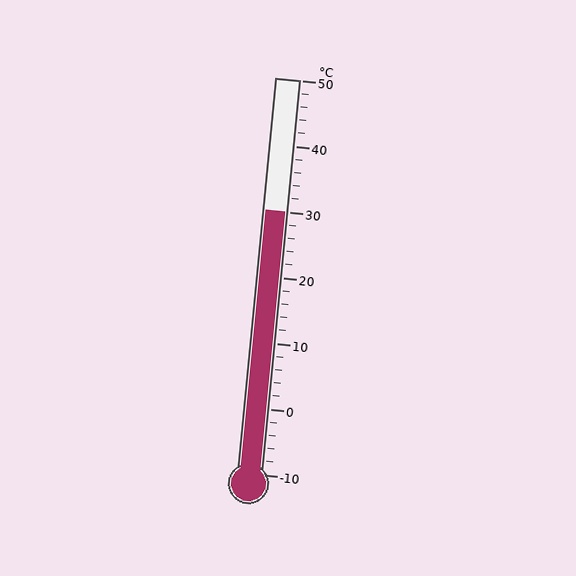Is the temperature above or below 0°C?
The temperature is above 0°C.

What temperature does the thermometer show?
The thermometer shows approximately 30°C.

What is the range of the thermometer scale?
The thermometer scale ranges from -10°C to 50°C.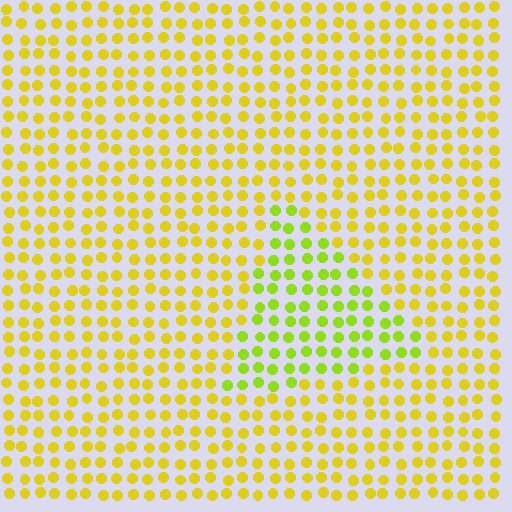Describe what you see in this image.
The image is filled with small yellow elements in a uniform arrangement. A triangle-shaped region is visible where the elements are tinted to a slightly different hue, forming a subtle color boundary.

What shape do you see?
I see a triangle.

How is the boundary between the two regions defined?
The boundary is defined purely by a slight shift in hue (about 30 degrees). Spacing, size, and orientation are identical on both sides.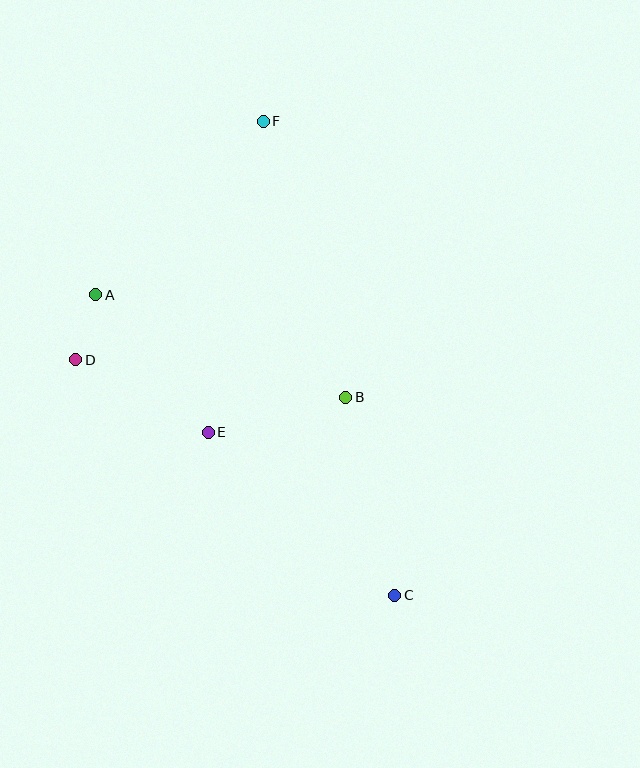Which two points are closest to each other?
Points A and D are closest to each other.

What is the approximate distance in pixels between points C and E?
The distance between C and E is approximately 248 pixels.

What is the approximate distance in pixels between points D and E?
The distance between D and E is approximately 151 pixels.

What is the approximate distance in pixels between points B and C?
The distance between B and C is approximately 204 pixels.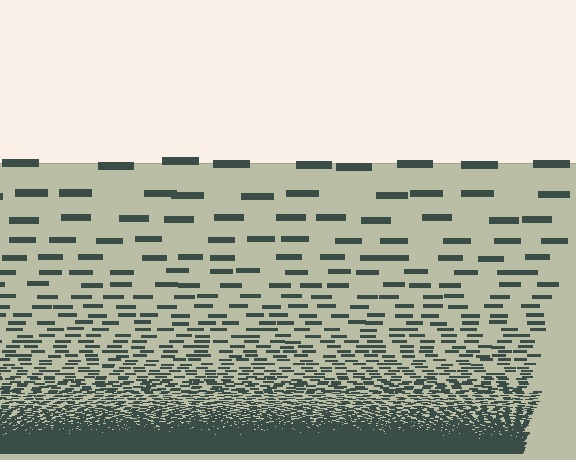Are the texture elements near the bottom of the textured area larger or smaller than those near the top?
Smaller. The gradient is inverted — elements near the bottom are smaller and denser.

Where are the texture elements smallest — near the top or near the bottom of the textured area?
Near the bottom.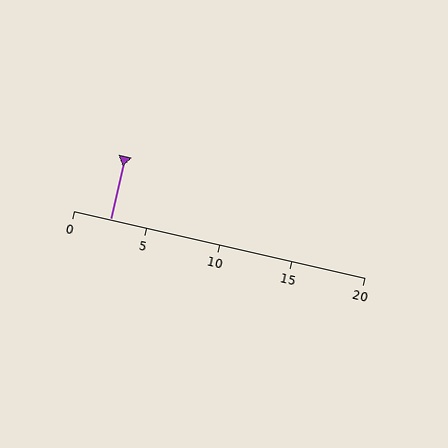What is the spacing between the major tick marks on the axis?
The major ticks are spaced 5 apart.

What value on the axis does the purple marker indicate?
The marker indicates approximately 2.5.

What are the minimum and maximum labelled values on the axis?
The axis runs from 0 to 20.